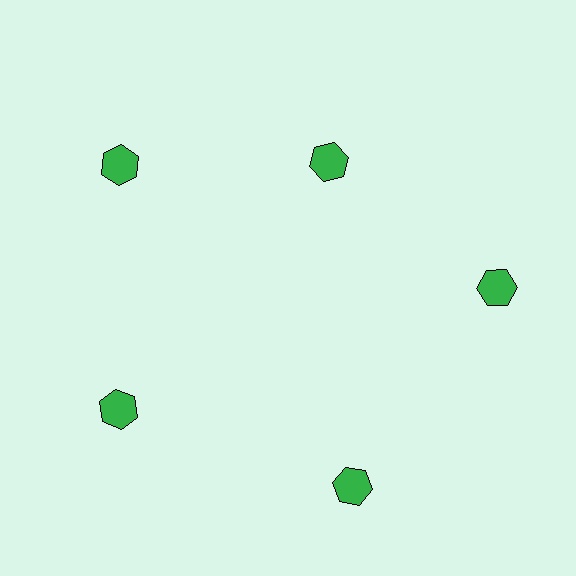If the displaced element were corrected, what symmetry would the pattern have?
It would have 5-fold rotational symmetry — the pattern would map onto itself every 72 degrees.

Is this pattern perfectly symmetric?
No. The 5 green hexagons are arranged in a ring, but one element near the 1 o'clock position is pulled inward toward the center, breaking the 5-fold rotational symmetry.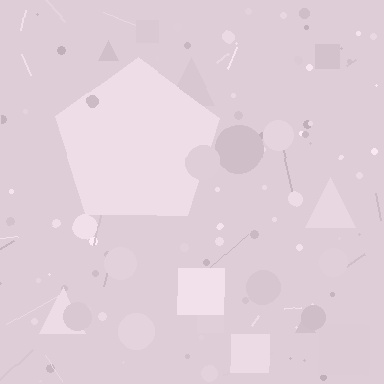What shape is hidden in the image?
A pentagon is hidden in the image.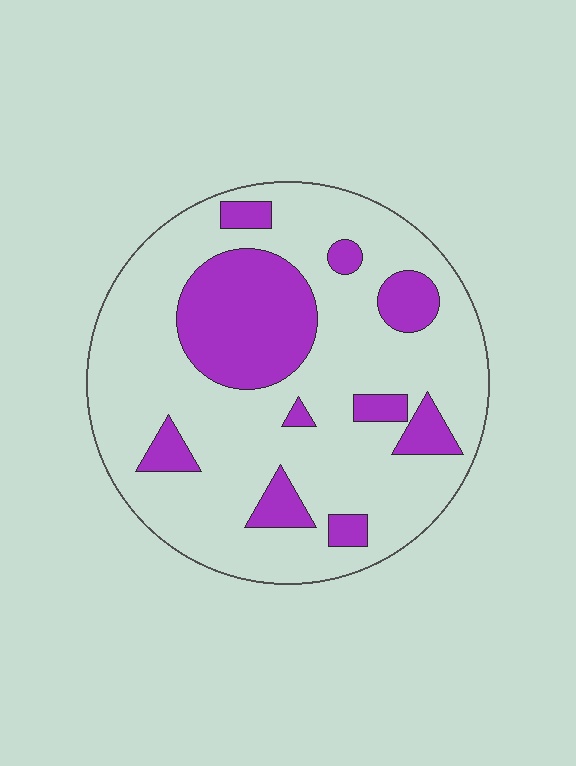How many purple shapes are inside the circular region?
10.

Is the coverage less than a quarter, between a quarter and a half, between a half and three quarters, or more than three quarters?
Less than a quarter.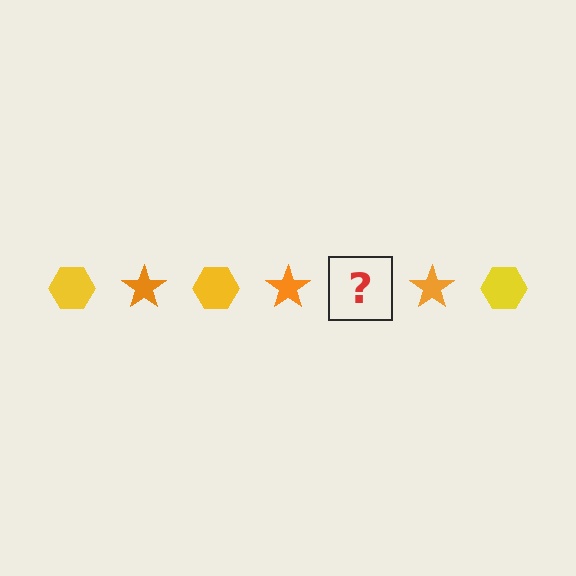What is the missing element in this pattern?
The missing element is a yellow hexagon.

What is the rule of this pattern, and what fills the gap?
The rule is that the pattern alternates between yellow hexagon and orange star. The gap should be filled with a yellow hexagon.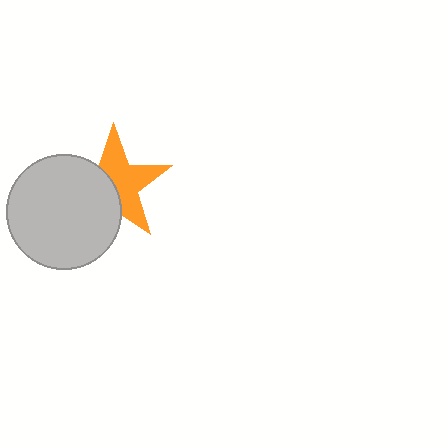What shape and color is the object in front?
The object in front is a light gray circle.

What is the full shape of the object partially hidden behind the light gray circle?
The partially hidden object is an orange star.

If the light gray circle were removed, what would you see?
You would see the complete orange star.